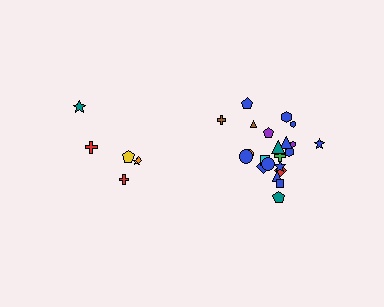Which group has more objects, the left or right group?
The right group.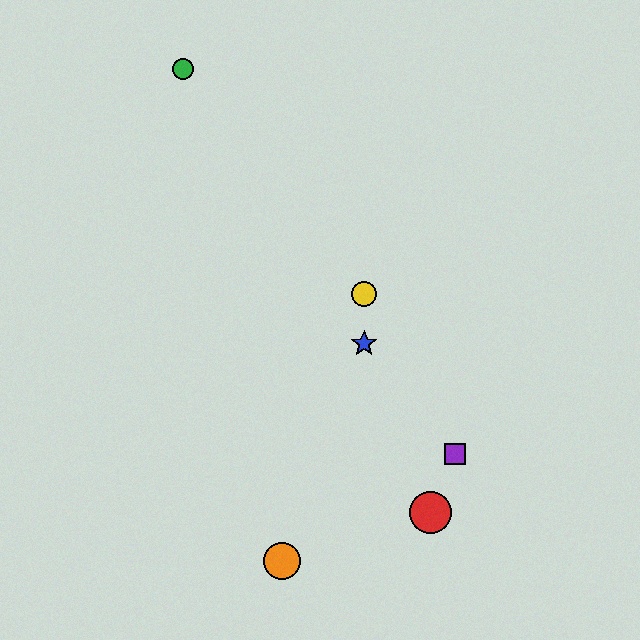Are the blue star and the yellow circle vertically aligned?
Yes, both are at x≈364.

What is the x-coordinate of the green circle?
The green circle is at x≈183.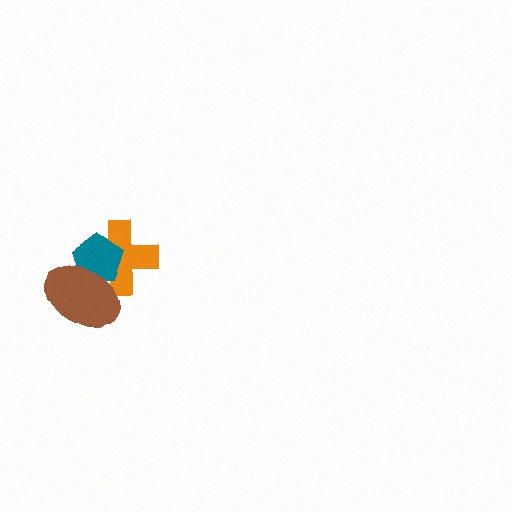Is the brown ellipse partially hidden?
No, no other shape covers it.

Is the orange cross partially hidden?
Yes, it is partially covered by another shape.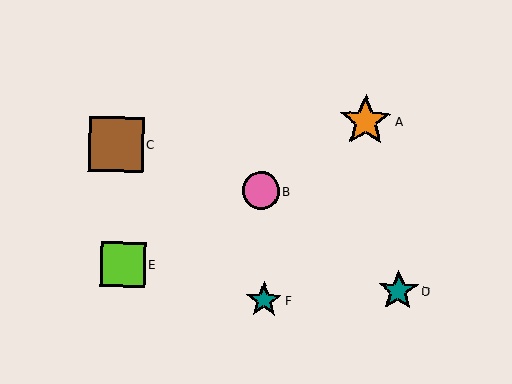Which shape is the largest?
The brown square (labeled C) is the largest.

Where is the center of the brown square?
The center of the brown square is at (116, 145).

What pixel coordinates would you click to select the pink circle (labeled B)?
Click at (261, 191) to select the pink circle B.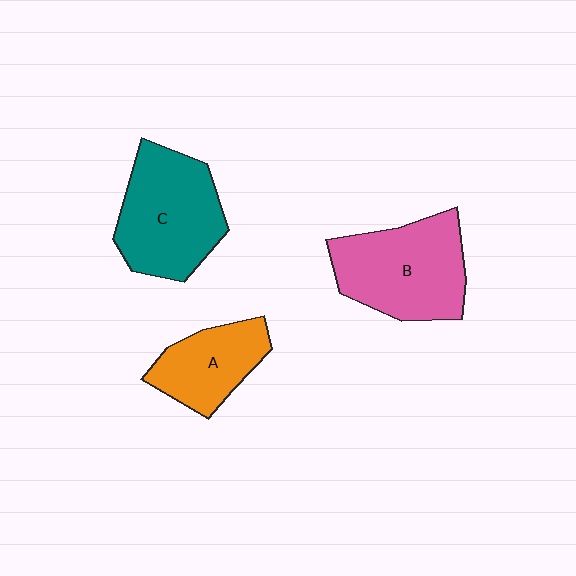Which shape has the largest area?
Shape B (pink).